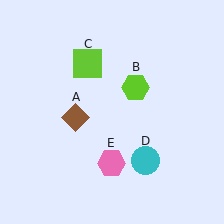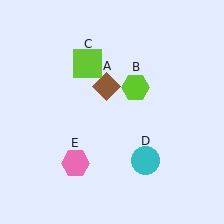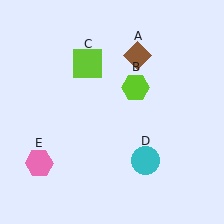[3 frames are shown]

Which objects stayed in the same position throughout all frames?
Lime hexagon (object B) and lime square (object C) and cyan circle (object D) remained stationary.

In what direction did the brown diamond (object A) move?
The brown diamond (object A) moved up and to the right.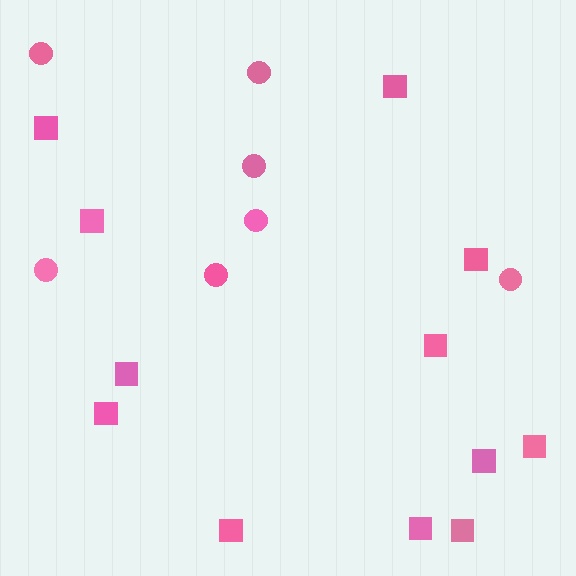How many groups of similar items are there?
There are 2 groups: one group of squares (12) and one group of circles (7).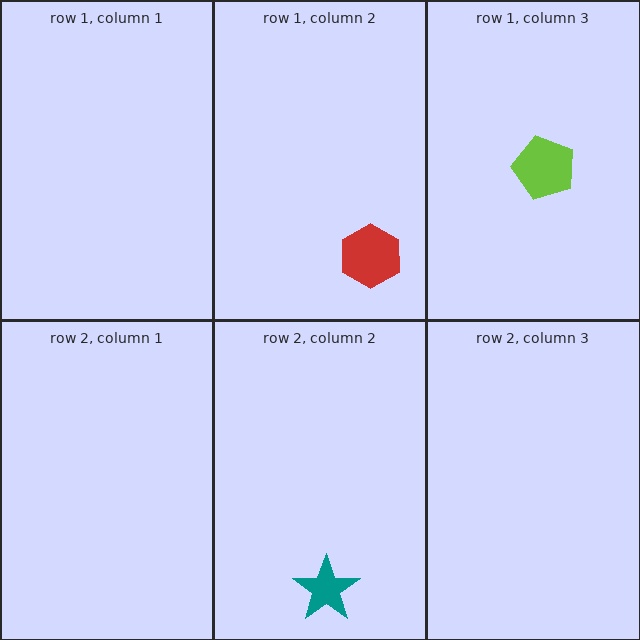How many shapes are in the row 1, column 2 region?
1.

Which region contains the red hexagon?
The row 1, column 2 region.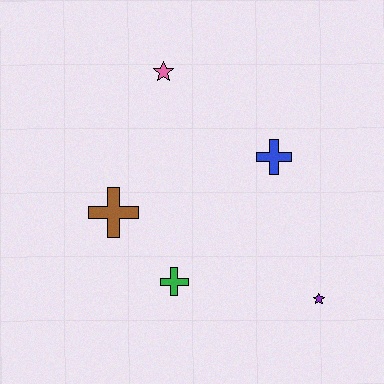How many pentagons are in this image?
There are no pentagons.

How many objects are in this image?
There are 5 objects.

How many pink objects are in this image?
There is 1 pink object.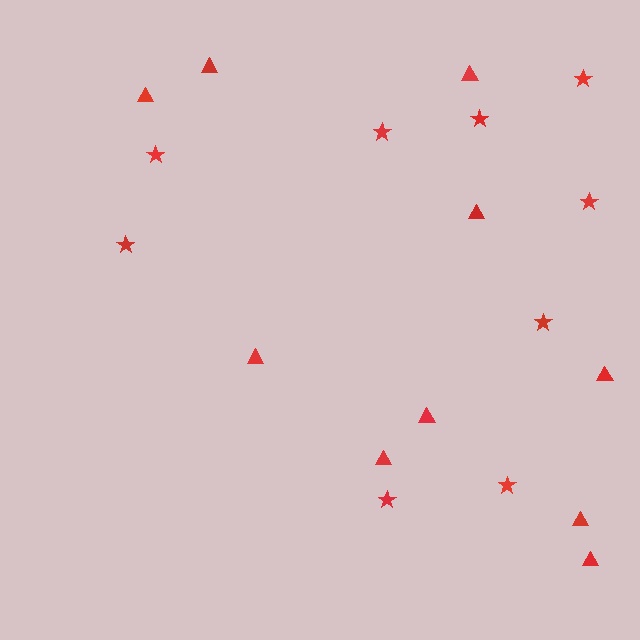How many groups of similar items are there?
There are 2 groups: one group of stars (9) and one group of triangles (10).